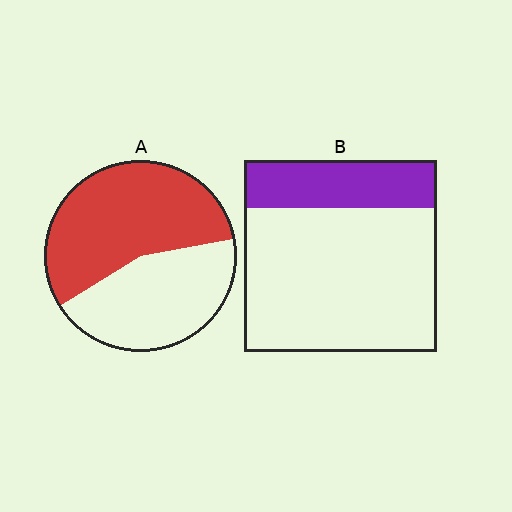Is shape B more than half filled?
No.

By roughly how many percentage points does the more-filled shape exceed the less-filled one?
By roughly 30 percentage points (A over B).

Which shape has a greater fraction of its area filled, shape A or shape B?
Shape A.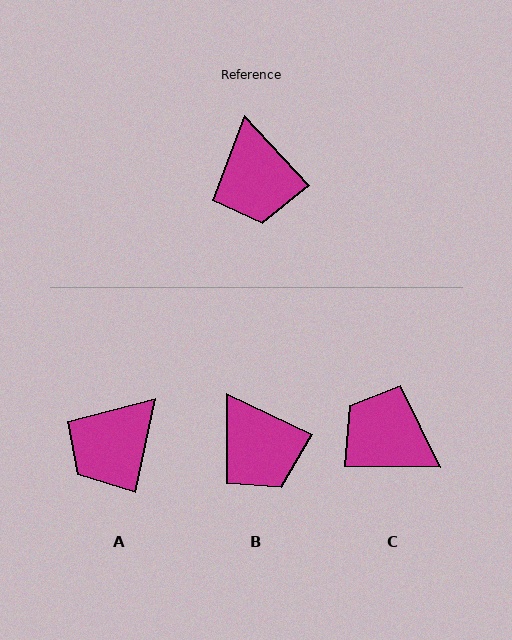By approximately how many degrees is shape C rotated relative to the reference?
Approximately 133 degrees clockwise.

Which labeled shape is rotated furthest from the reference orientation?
C, about 133 degrees away.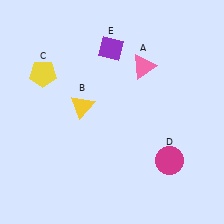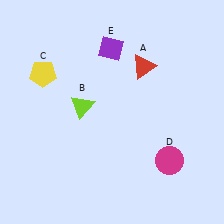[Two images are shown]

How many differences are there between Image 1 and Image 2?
There are 2 differences between the two images.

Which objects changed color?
A changed from pink to red. B changed from yellow to lime.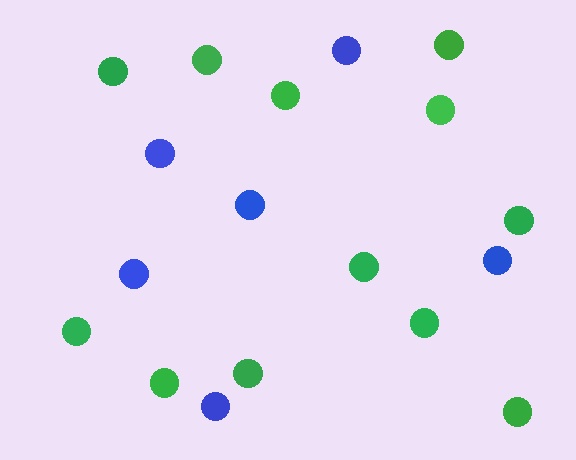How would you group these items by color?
There are 2 groups: one group of green circles (12) and one group of blue circles (6).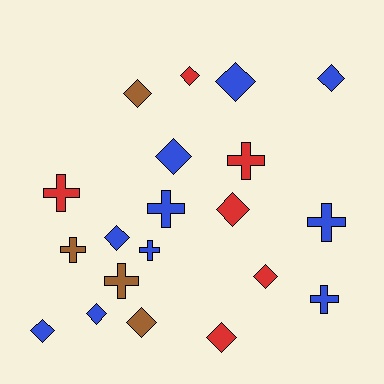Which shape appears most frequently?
Diamond, with 12 objects.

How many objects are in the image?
There are 20 objects.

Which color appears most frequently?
Blue, with 10 objects.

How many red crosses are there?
There are 2 red crosses.